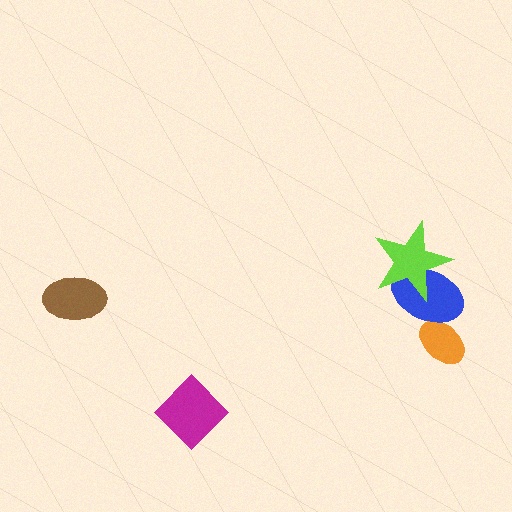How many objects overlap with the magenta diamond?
0 objects overlap with the magenta diamond.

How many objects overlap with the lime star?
1 object overlaps with the lime star.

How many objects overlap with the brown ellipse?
0 objects overlap with the brown ellipse.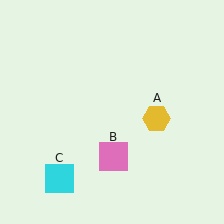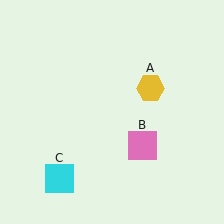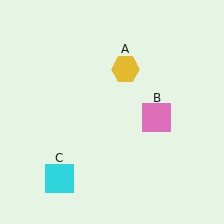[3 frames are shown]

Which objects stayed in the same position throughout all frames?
Cyan square (object C) remained stationary.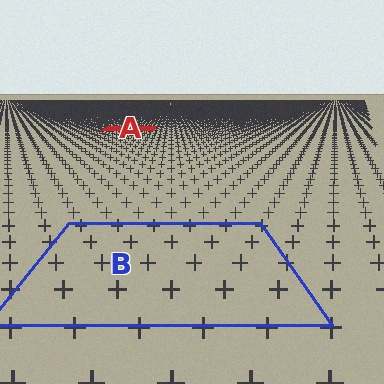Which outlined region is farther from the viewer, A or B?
Region A is farther from the viewer — the texture elements inside it appear smaller and more densely packed.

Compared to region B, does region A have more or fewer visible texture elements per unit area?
Region A has more texture elements per unit area — they are packed more densely because it is farther away.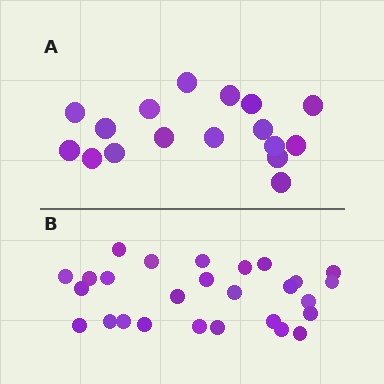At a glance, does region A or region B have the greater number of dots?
Region B (the bottom region) has more dots.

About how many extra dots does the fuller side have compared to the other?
Region B has roughly 10 or so more dots than region A.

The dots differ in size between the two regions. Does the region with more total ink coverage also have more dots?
No. Region A has more total ink coverage because its dots are larger, but region B actually contains more individual dots. Total area can be misleading — the number of items is what matters here.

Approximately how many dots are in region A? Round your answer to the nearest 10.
About 20 dots. (The exact count is 17, which rounds to 20.)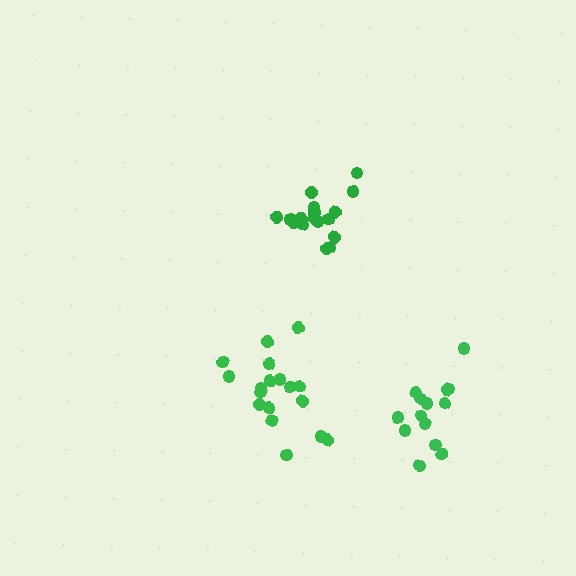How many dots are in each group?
Group 1: 18 dots, Group 2: 18 dots, Group 3: 14 dots (50 total).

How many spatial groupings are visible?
There are 3 spatial groupings.